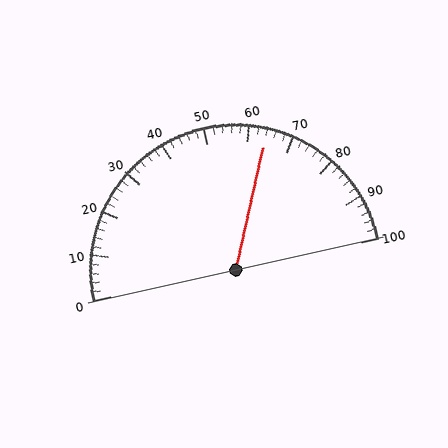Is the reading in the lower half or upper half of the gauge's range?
The reading is in the upper half of the range (0 to 100).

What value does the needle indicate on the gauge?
The needle indicates approximately 64.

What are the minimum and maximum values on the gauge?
The gauge ranges from 0 to 100.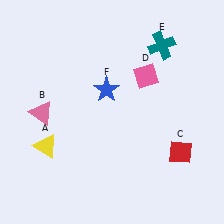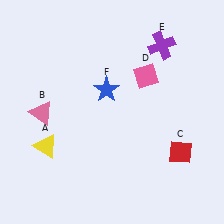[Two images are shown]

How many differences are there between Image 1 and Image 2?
There is 1 difference between the two images.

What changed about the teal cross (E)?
In Image 1, E is teal. In Image 2, it changed to purple.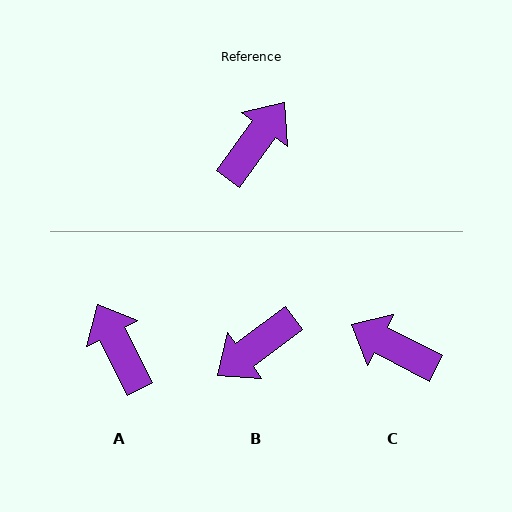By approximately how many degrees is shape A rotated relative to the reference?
Approximately 63 degrees counter-clockwise.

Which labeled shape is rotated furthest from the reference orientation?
B, about 163 degrees away.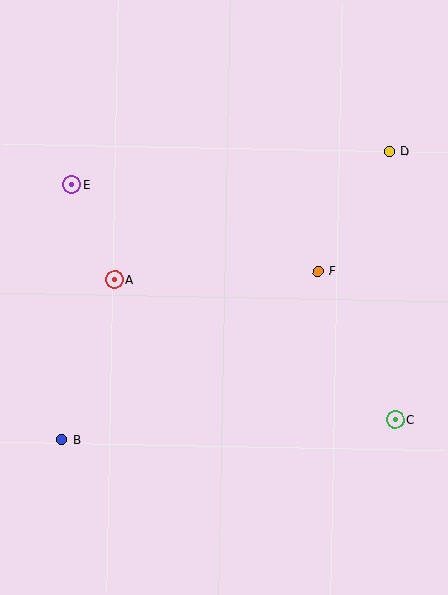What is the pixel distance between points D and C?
The distance between D and C is 268 pixels.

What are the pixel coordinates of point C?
Point C is at (395, 420).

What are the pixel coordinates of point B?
Point B is at (62, 439).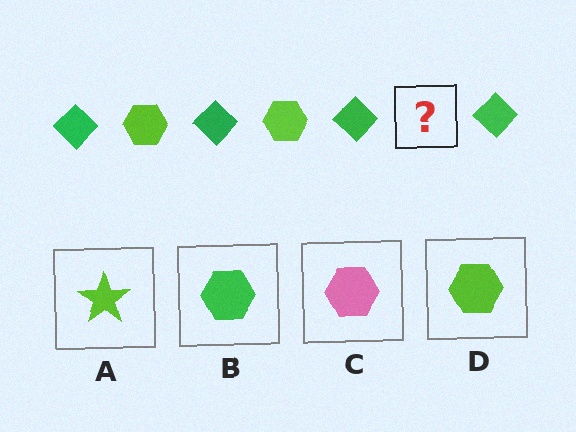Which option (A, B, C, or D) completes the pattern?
D.